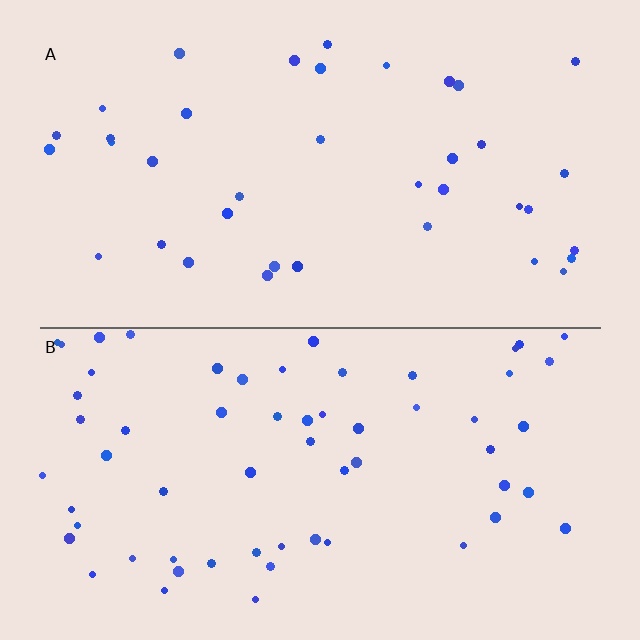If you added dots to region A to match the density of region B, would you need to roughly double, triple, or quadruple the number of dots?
Approximately double.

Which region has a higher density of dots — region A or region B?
B (the bottom).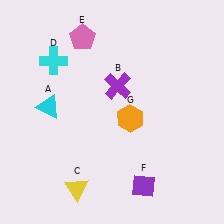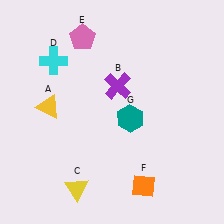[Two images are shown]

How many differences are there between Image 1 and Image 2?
There are 3 differences between the two images.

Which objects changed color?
A changed from cyan to yellow. F changed from purple to orange. G changed from orange to teal.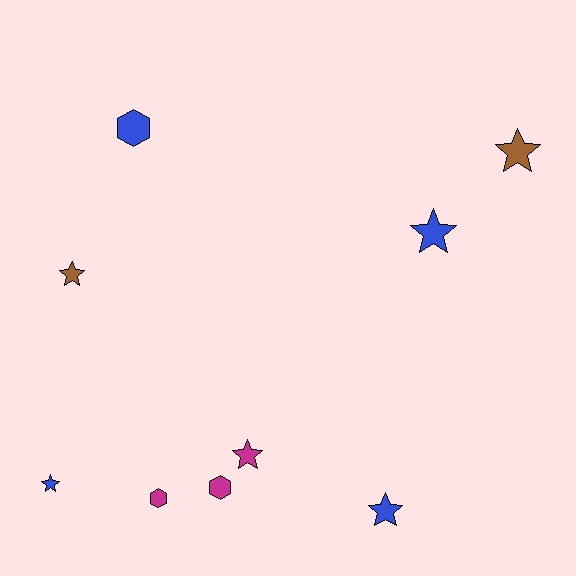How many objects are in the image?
There are 9 objects.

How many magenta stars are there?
There is 1 magenta star.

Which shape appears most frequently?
Star, with 6 objects.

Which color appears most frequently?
Blue, with 4 objects.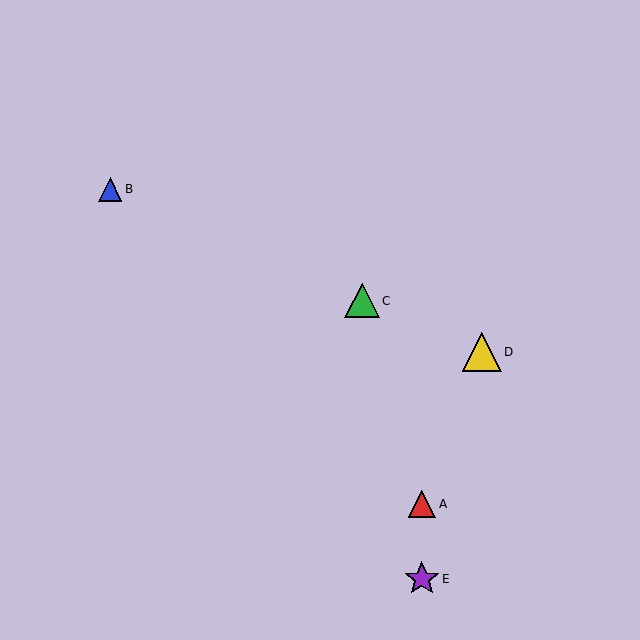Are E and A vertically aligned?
Yes, both are at x≈422.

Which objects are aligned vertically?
Objects A, E are aligned vertically.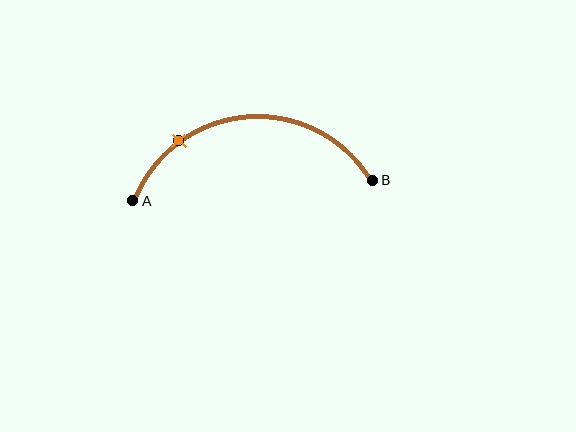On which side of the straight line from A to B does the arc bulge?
The arc bulges above the straight line connecting A and B.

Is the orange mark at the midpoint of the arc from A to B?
No. The orange mark lies on the arc but is closer to endpoint A. The arc midpoint would be at the point on the curve equidistant along the arc from both A and B.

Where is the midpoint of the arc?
The arc midpoint is the point on the curve farthest from the straight line joining A and B. It sits above that line.